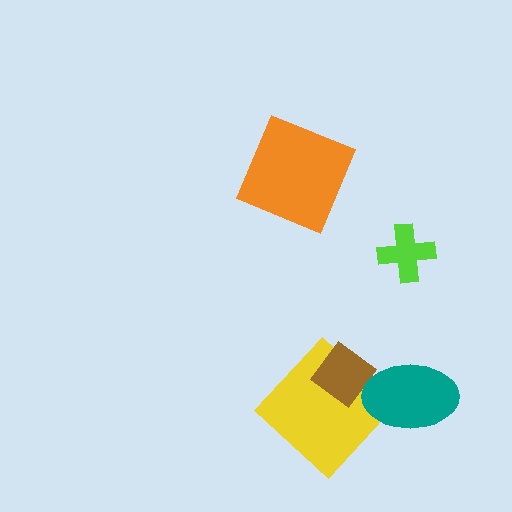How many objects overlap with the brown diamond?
2 objects overlap with the brown diamond.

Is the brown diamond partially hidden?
Yes, it is partially covered by another shape.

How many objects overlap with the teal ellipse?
2 objects overlap with the teal ellipse.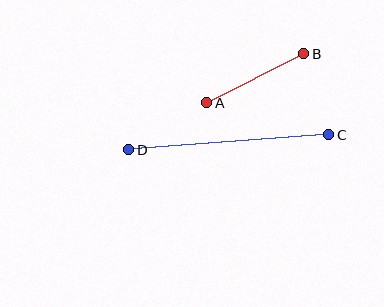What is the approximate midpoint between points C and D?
The midpoint is at approximately (229, 142) pixels.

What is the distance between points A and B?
The distance is approximately 109 pixels.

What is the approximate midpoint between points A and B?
The midpoint is at approximately (255, 78) pixels.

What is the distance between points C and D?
The distance is approximately 201 pixels.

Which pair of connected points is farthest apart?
Points C and D are farthest apart.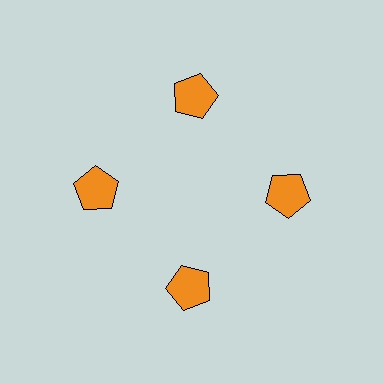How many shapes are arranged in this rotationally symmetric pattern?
There are 4 shapes, arranged in 4 groups of 1.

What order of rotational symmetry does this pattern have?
This pattern has 4-fold rotational symmetry.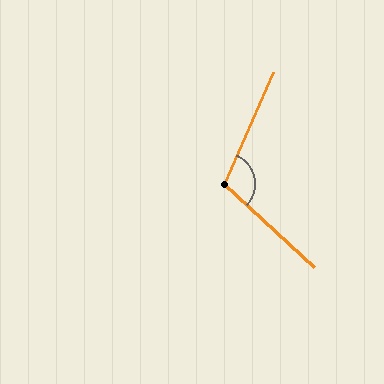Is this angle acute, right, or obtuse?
It is obtuse.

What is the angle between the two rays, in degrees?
Approximately 109 degrees.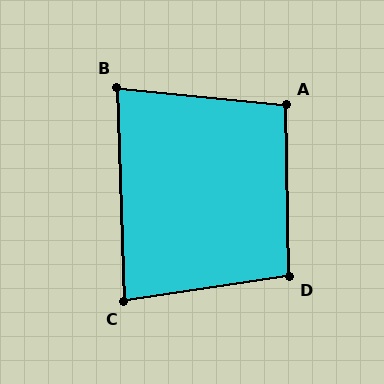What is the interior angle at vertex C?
Approximately 83 degrees (acute).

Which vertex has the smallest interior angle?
B, at approximately 82 degrees.